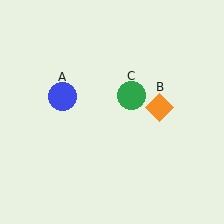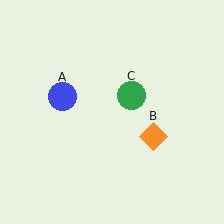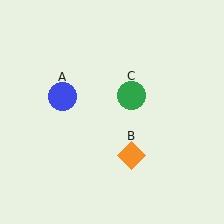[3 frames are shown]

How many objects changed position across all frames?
1 object changed position: orange diamond (object B).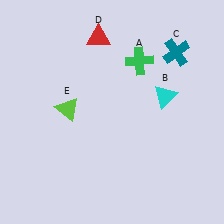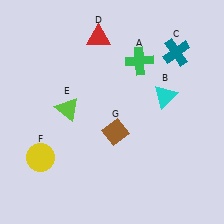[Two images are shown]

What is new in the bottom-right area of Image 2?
A brown diamond (G) was added in the bottom-right area of Image 2.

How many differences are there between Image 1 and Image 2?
There are 2 differences between the two images.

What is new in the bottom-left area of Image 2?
A yellow circle (F) was added in the bottom-left area of Image 2.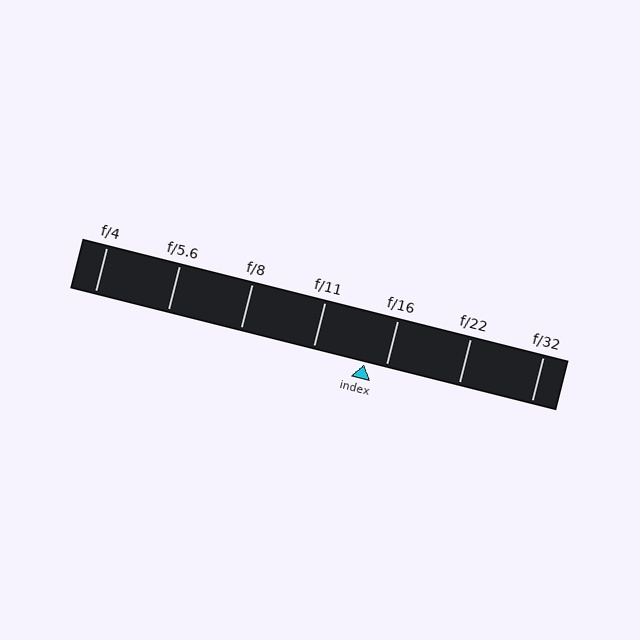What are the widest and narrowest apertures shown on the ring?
The widest aperture shown is f/4 and the narrowest is f/32.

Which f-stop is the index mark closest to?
The index mark is closest to f/16.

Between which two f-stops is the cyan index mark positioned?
The index mark is between f/11 and f/16.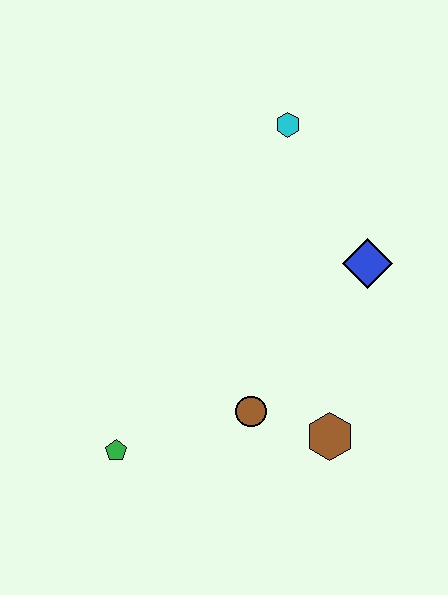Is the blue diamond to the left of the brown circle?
No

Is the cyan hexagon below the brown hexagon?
No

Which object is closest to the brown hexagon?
The brown circle is closest to the brown hexagon.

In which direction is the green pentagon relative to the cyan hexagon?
The green pentagon is below the cyan hexagon.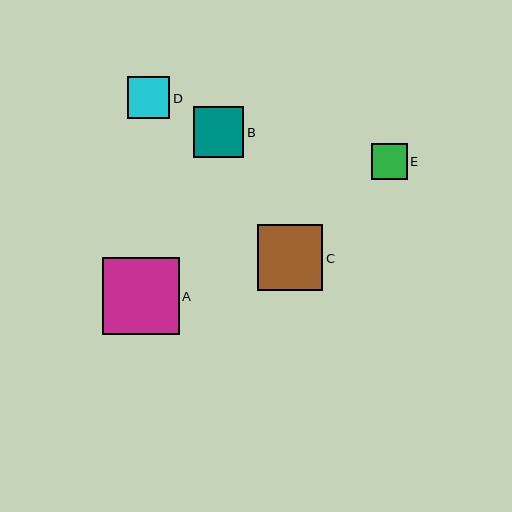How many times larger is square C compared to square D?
Square C is approximately 1.6 times the size of square D.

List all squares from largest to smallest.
From largest to smallest: A, C, B, D, E.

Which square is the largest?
Square A is the largest with a size of approximately 77 pixels.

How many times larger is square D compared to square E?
Square D is approximately 1.2 times the size of square E.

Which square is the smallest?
Square E is the smallest with a size of approximately 36 pixels.